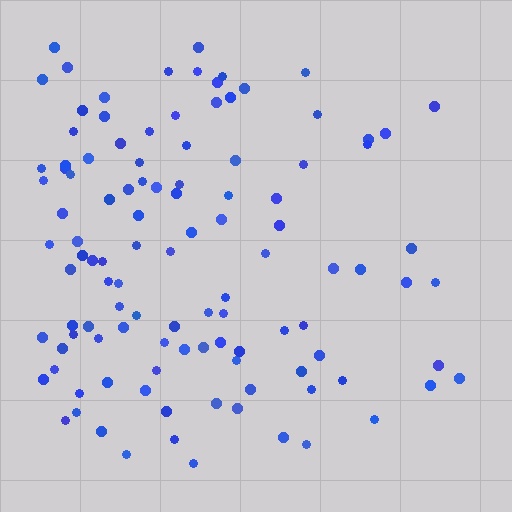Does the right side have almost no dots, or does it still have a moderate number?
Still a moderate number, just noticeably fewer than the left.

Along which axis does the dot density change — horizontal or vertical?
Horizontal.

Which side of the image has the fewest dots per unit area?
The right.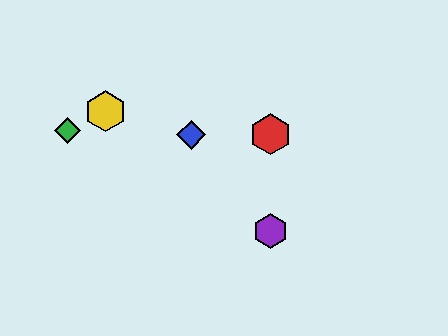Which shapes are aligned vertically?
The red hexagon, the purple hexagon are aligned vertically.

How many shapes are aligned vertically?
2 shapes (the red hexagon, the purple hexagon) are aligned vertically.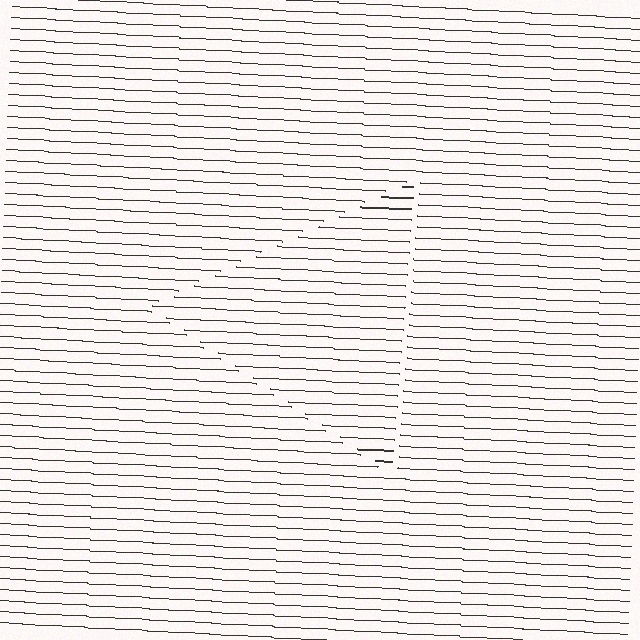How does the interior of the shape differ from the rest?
The interior of the shape contains the same grating, shifted by half a period — the contour is defined by the phase discontinuity where line-ends from the inner and outer gratings abut.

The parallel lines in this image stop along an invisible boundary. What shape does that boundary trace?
An illusory triangle. The interior of the shape contains the same grating, shifted by half a period — the contour is defined by the phase discontinuity where line-ends from the inner and outer gratings abut.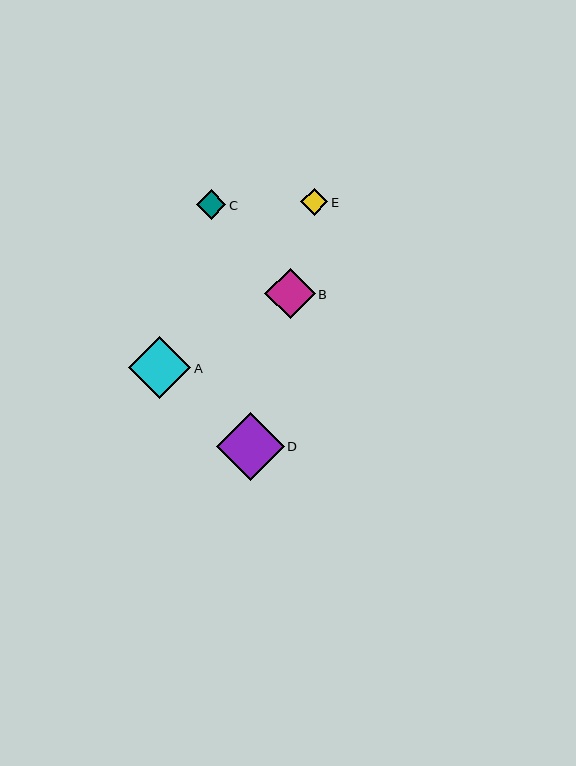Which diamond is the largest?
Diamond D is the largest with a size of approximately 68 pixels.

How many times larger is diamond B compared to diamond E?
Diamond B is approximately 1.9 times the size of diamond E.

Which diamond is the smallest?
Diamond E is the smallest with a size of approximately 27 pixels.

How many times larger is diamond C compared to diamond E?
Diamond C is approximately 1.1 times the size of diamond E.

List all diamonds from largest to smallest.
From largest to smallest: D, A, B, C, E.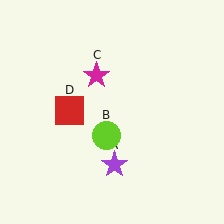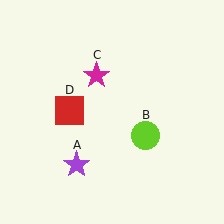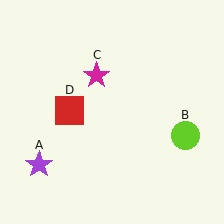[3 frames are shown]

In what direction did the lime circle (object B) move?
The lime circle (object B) moved right.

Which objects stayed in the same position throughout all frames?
Magenta star (object C) and red square (object D) remained stationary.